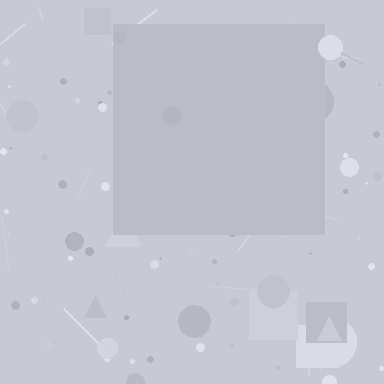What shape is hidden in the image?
A square is hidden in the image.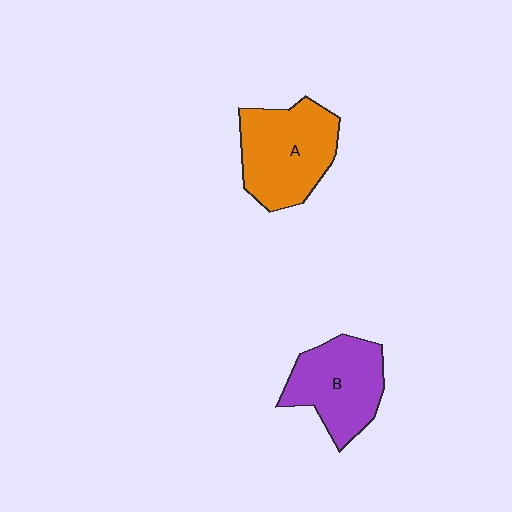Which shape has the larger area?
Shape A (orange).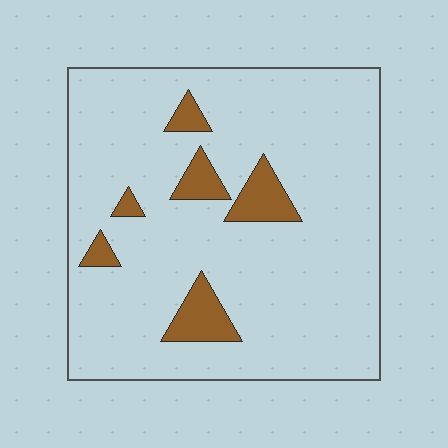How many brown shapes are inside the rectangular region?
6.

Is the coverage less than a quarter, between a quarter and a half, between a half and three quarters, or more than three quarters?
Less than a quarter.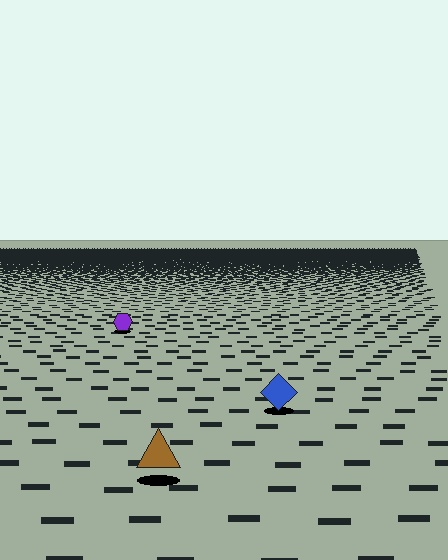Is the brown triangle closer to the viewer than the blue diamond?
Yes. The brown triangle is closer — you can tell from the texture gradient: the ground texture is coarser near it.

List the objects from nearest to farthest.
From nearest to farthest: the brown triangle, the blue diamond, the purple hexagon.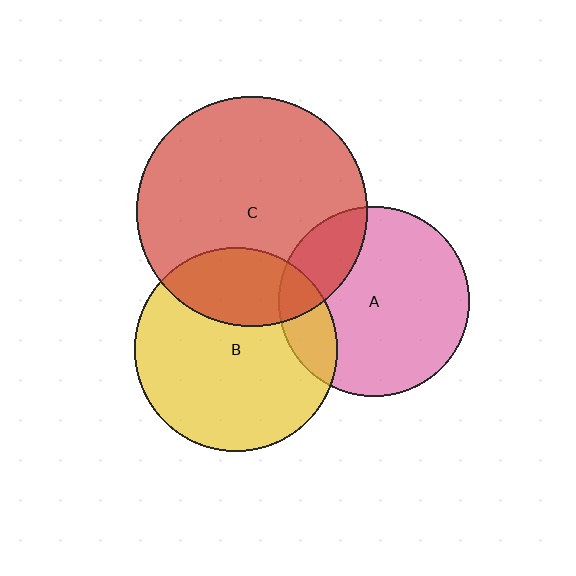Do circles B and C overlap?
Yes.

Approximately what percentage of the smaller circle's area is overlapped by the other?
Approximately 30%.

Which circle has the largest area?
Circle C (red).